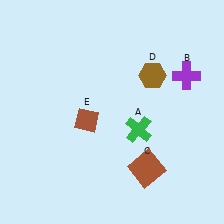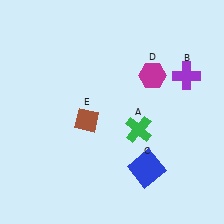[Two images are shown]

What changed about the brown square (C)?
In Image 1, C is brown. In Image 2, it changed to blue.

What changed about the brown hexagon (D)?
In Image 1, D is brown. In Image 2, it changed to magenta.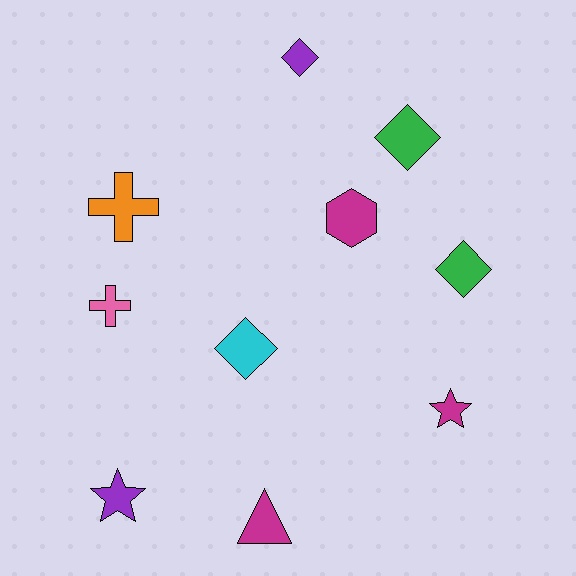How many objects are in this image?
There are 10 objects.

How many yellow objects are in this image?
There are no yellow objects.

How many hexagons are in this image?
There is 1 hexagon.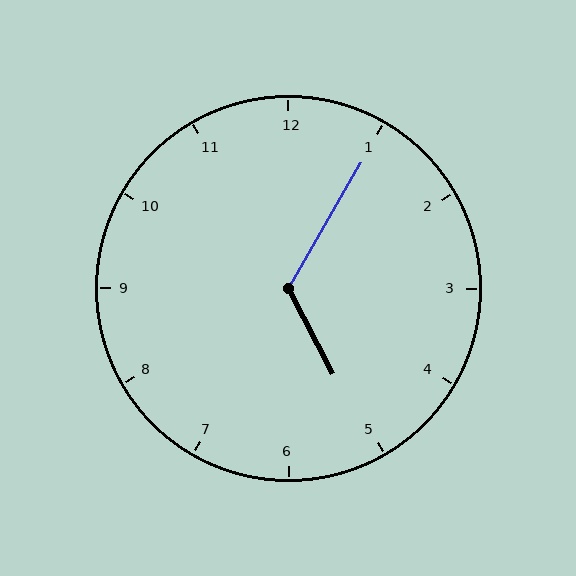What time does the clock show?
5:05.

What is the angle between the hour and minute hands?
Approximately 122 degrees.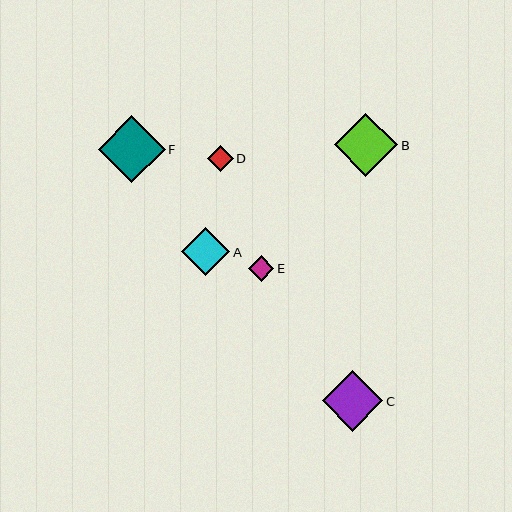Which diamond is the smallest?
Diamond E is the smallest with a size of approximately 25 pixels.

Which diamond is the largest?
Diamond F is the largest with a size of approximately 67 pixels.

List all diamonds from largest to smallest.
From largest to smallest: F, B, C, A, D, E.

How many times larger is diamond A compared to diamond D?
Diamond A is approximately 1.9 times the size of diamond D.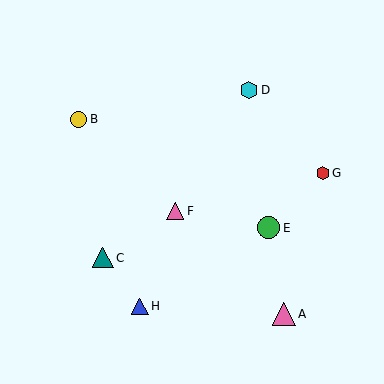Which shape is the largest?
The pink triangle (labeled A) is the largest.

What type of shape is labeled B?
Shape B is a yellow circle.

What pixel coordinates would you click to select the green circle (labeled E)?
Click at (269, 228) to select the green circle E.